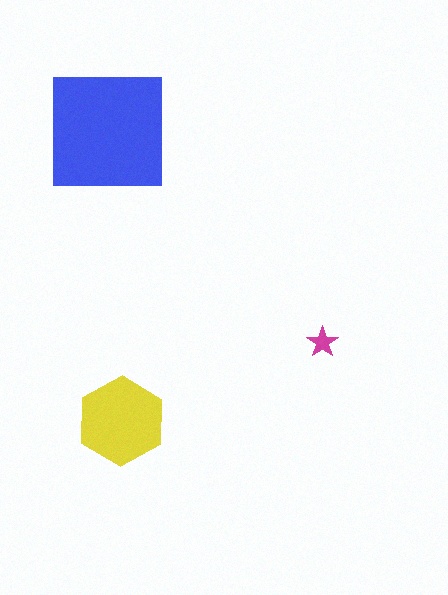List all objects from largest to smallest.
The blue square, the yellow hexagon, the magenta star.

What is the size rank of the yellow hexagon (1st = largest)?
2nd.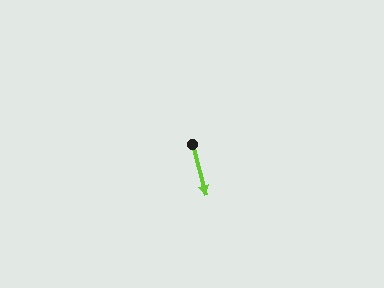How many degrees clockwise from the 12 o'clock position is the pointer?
Approximately 165 degrees.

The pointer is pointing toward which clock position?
Roughly 6 o'clock.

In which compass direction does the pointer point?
South.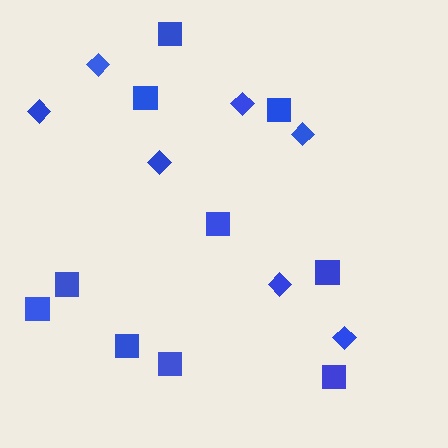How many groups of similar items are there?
There are 2 groups: one group of diamonds (7) and one group of squares (10).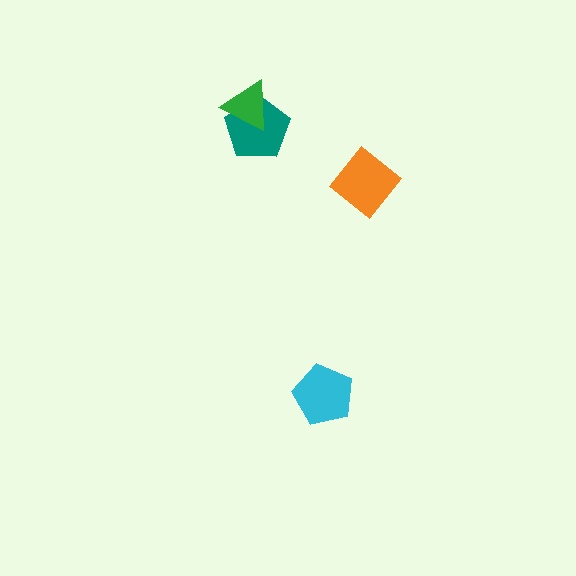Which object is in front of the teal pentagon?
The green triangle is in front of the teal pentagon.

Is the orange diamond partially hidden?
No, no other shape covers it.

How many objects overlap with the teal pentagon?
1 object overlaps with the teal pentagon.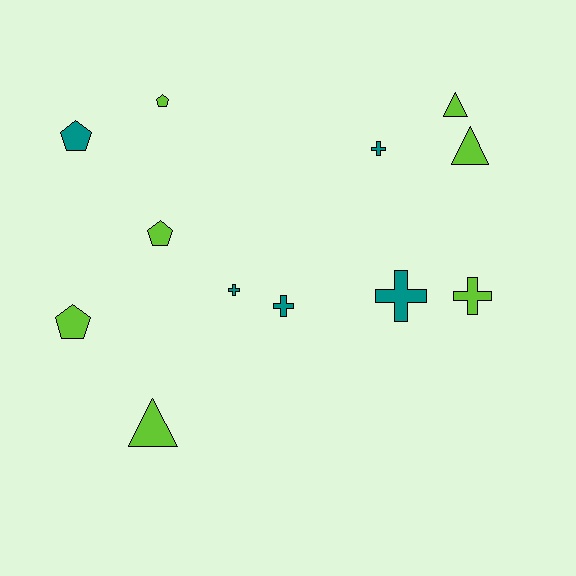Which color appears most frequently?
Lime, with 7 objects.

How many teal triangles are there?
There are no teal triangles.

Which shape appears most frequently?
Cross, with 5 objects.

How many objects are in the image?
There are 12 objects.